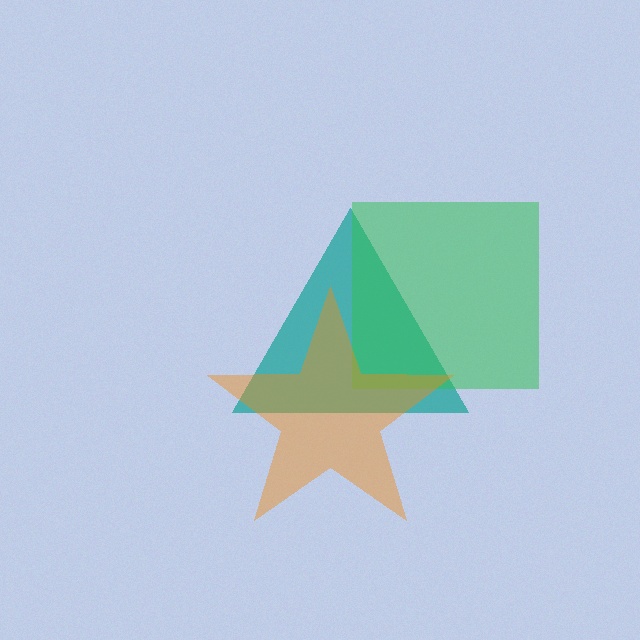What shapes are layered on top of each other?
The layered shapes are: a teal triangle, a green square, an orange star.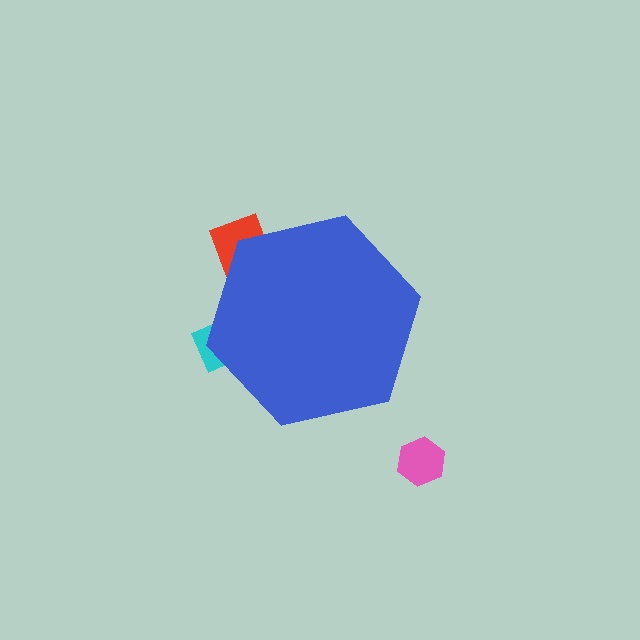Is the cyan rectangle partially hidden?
Yes, the cyan rectangle is partially hidden behind the blue hexagon.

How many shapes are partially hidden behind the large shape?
2 shapes are partially hidden.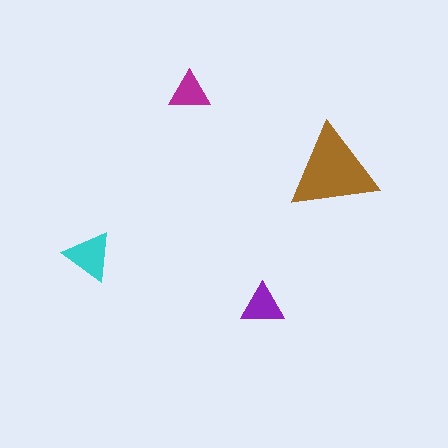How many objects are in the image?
There are 4 objects in the image.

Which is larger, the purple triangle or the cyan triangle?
The cyan one.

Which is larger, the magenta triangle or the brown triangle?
The brown one.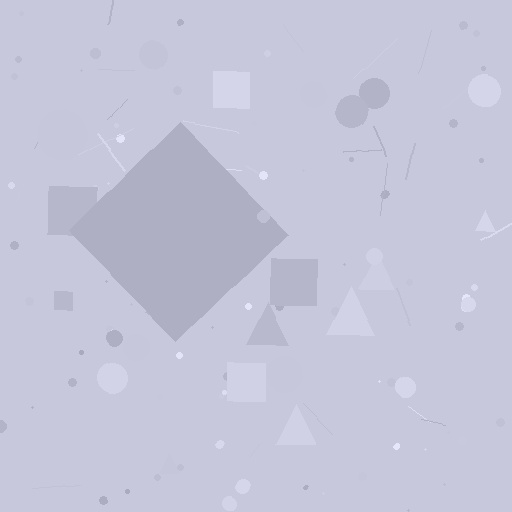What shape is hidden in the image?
A diamond is hidden in the image.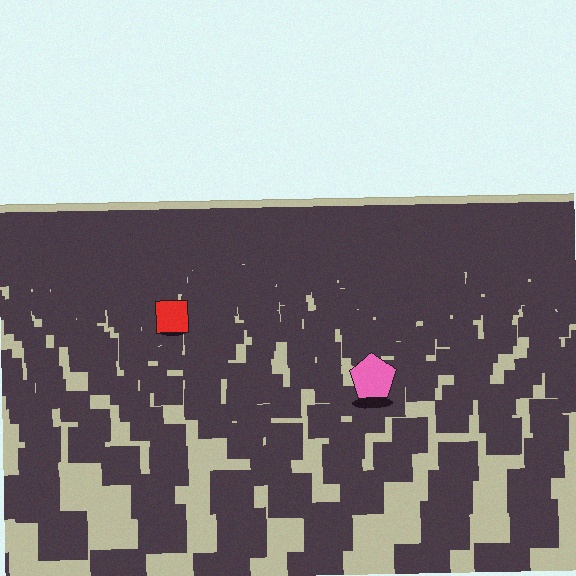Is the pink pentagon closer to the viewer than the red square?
Yes. The pink pentagon is closer — you can tell from the texture gradient: the ground texture is coarser near it.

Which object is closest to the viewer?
The pink pentagon is closest. The texture marks near it are larger and more spread out.